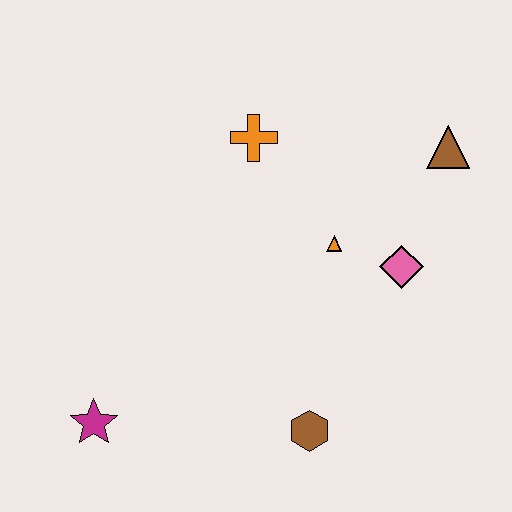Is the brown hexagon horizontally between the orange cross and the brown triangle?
Yes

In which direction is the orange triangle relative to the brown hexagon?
The orange triangle is above the brown hexagon.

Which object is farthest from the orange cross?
The magenta star is farthest from the orange cross.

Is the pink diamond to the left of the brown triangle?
Yes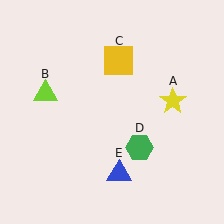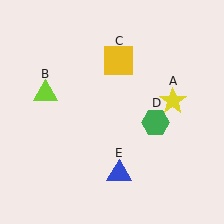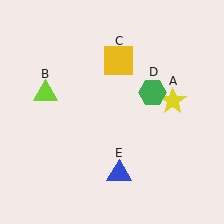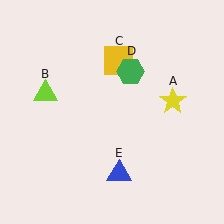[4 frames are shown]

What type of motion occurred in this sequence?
The green hexagon (object D) rotated counterclockwise around the center of the scene.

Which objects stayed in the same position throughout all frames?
Yellow star (object A) and lime triangle (object B) and yellow square (object C) and blue triangle (object E) remained stationary.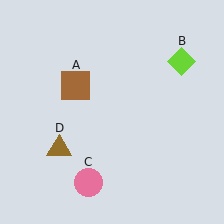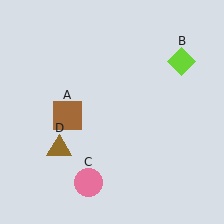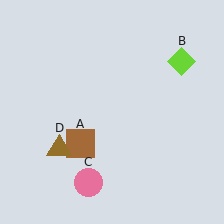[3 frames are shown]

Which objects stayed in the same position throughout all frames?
Lime diamond (object B) and pink circle (object C) and brown triangle (object D) remained stationary.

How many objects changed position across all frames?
1 object changed position: brown square (object A).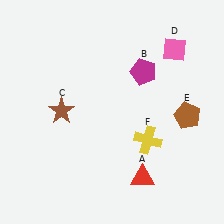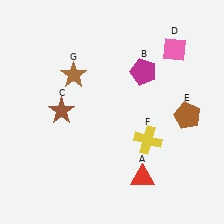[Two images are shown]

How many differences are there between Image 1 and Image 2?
There is 1 difference between the two images.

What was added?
A brown star (G) was added in Image 2.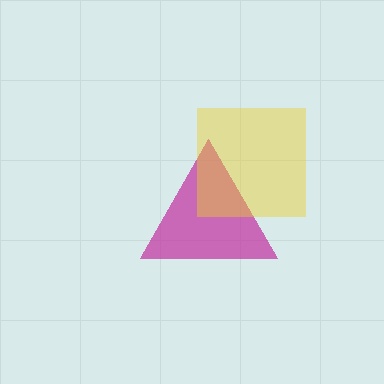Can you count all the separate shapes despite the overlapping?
Yes, there are 2 separate shapes.